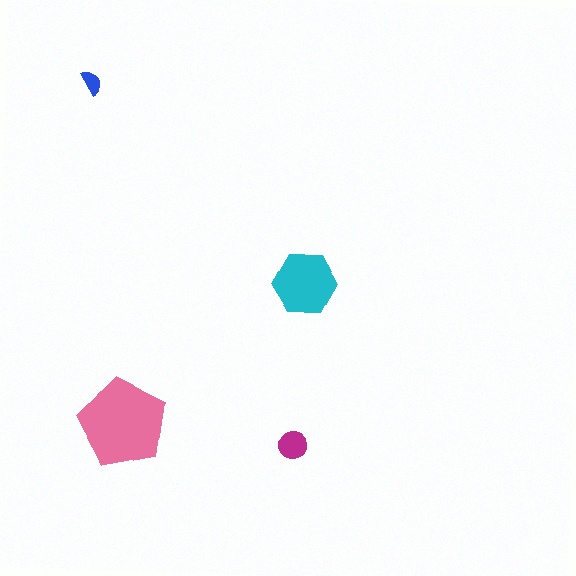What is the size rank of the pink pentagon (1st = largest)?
1st.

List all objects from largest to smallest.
The pink pentagon, the cyan hexagon, the magenta circle, the blue semicircle.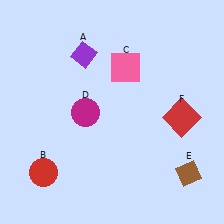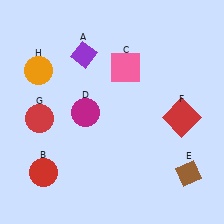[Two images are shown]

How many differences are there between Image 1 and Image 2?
There are 2 differences between the two images.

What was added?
A red circle (G), an orange circle (H) were added in Image 2.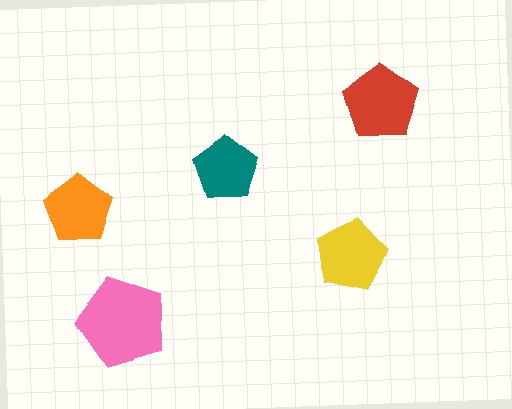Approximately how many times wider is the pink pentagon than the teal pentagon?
About 1.5 times wider.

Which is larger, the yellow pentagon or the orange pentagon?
The yellow one.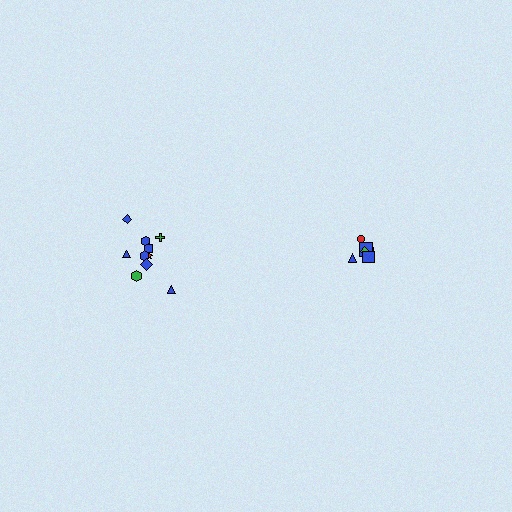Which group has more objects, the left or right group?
The left group.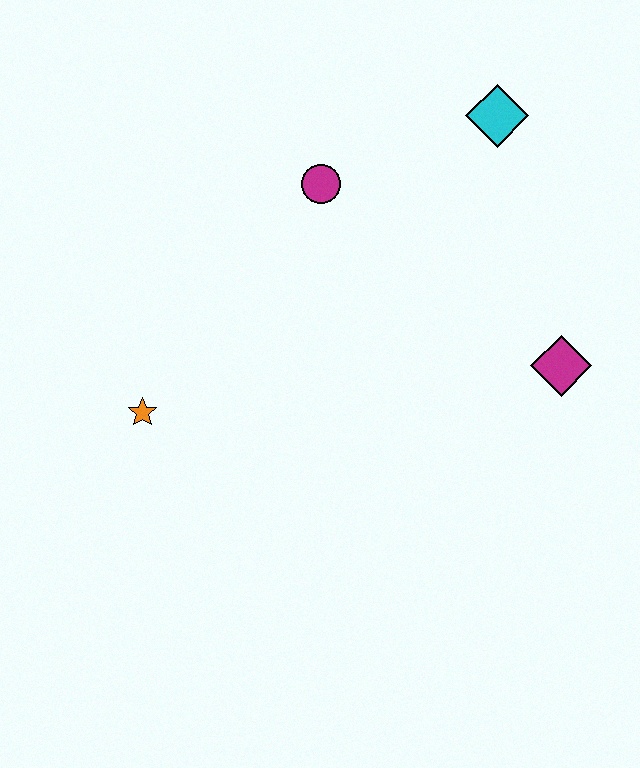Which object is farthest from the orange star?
The cyan diamond is farthest from the orange star.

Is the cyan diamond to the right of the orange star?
Yes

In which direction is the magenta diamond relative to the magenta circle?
The magenta diamond is to the right of the magenta circle.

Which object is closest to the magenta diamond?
The cyan diamond is closest to the magenta diamond.